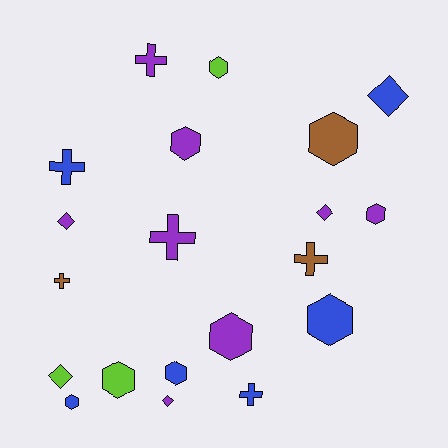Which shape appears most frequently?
Hexagon, with 9 objects.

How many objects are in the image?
There are 20 objects.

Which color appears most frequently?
Purple, with 8 objects.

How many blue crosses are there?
There are 2 blue crosses.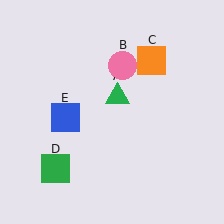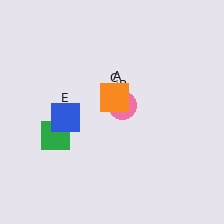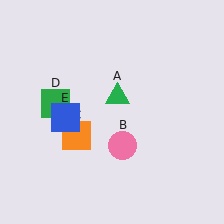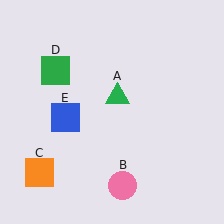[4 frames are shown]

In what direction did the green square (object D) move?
The green square (object D) moved up.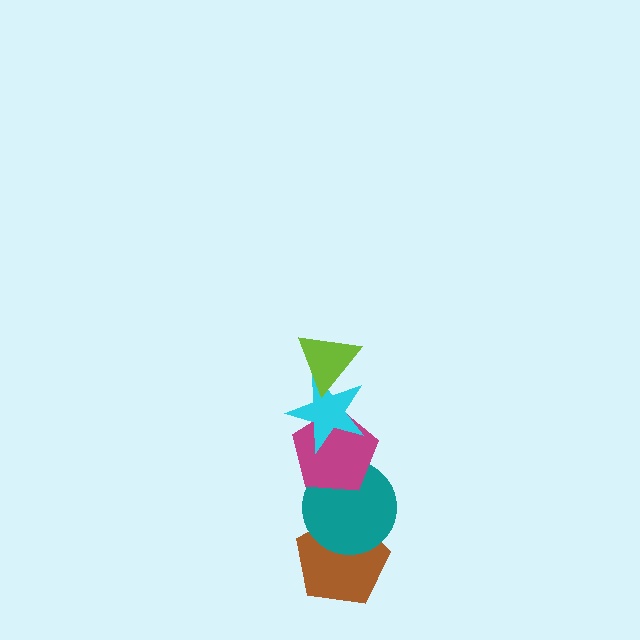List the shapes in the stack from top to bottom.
From top to bottom: the lime triangle, the cyan star, the magenta pentagon, the teal circle, the brown pentagon.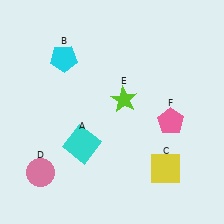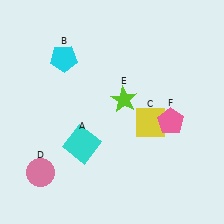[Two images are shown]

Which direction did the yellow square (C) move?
The yellow square (C) moved up.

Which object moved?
The yellow square (C) moved up.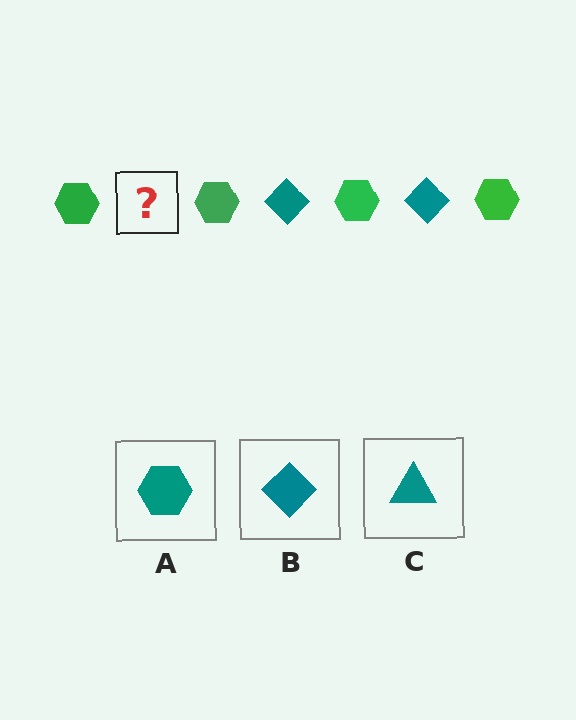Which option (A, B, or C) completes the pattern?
B.